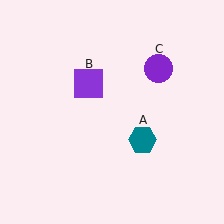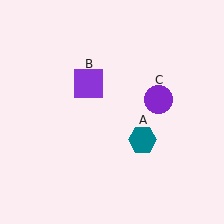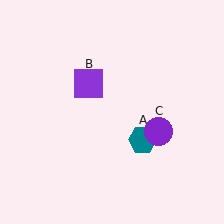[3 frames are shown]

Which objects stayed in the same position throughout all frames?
Teal hexagon (object A) and purple square (object B) remained stationary.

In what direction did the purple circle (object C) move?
The purple circle (object C) moved down.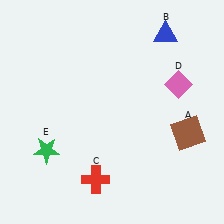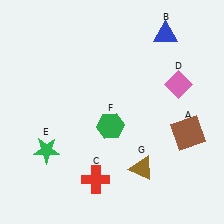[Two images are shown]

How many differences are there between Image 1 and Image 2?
There are 2 differences between the two images.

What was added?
A green hexagon (F), a brown triangle (G) were added in Image 2.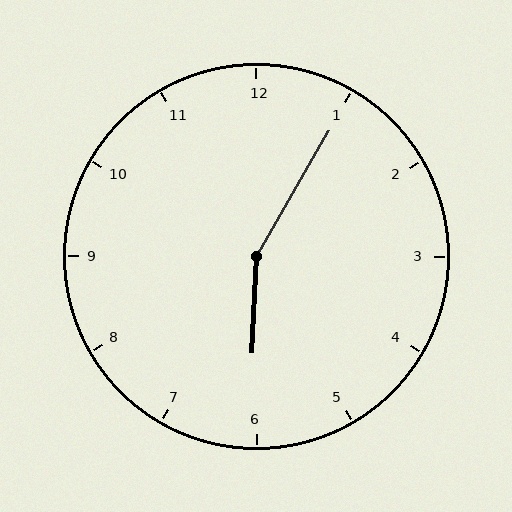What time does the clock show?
6:05.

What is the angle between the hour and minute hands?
Approximately 152 degrees.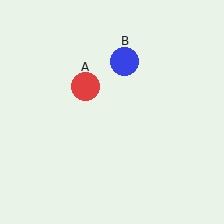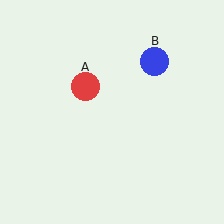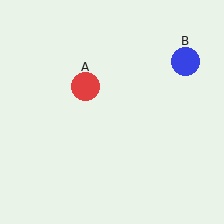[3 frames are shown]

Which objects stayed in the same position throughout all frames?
Red circle (object A) remained stationary.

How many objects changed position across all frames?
1 object changed position: blue circle (object B).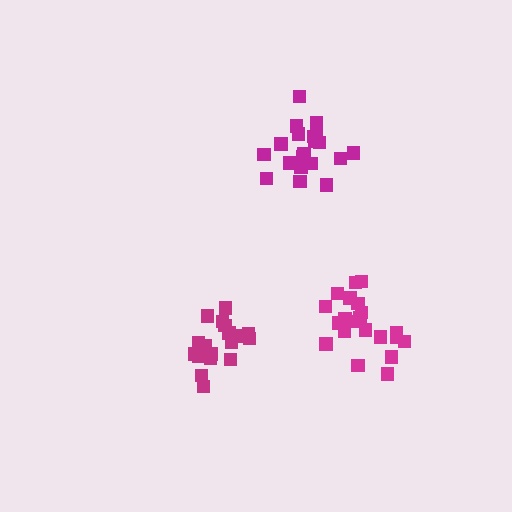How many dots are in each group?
Group 1: 19 dots, Group 2: 21 dots, Group 3: 21 dots (61 total).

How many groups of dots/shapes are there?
There are 3 groups.